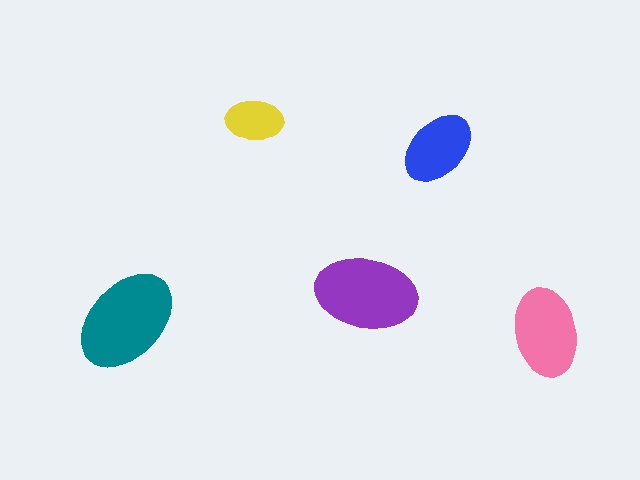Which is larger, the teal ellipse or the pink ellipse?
The teal one.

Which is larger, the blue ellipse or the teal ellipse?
The teal one.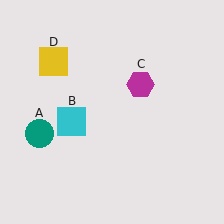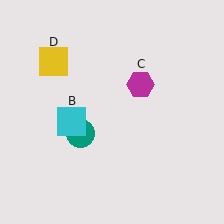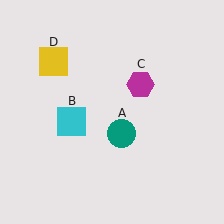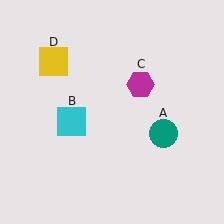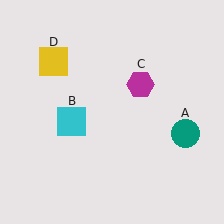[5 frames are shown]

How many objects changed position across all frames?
1 object changed position: teal circle (object A).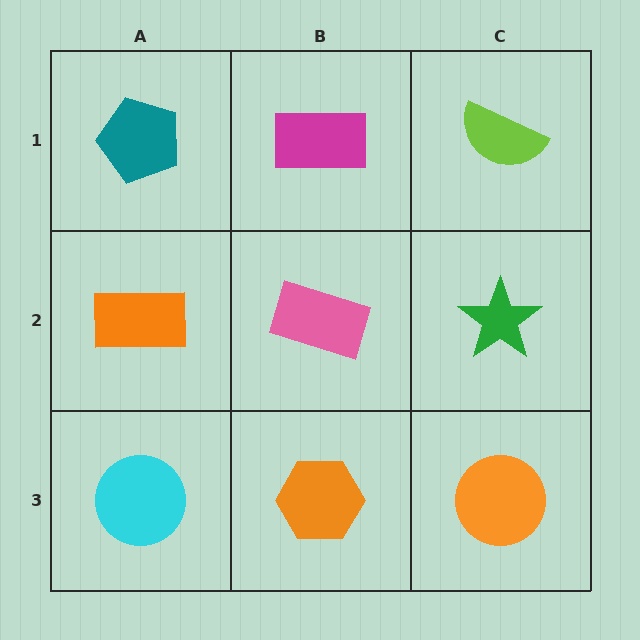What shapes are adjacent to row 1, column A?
An orange rectangle (row 2, column A), a magenta rectangle (row 1, column B).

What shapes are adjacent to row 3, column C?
A green star (row 2, column C), an orange hexagon (row 3, column B).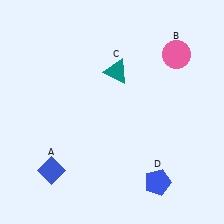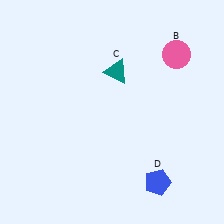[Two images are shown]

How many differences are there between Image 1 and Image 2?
There is 1 difference between the two images.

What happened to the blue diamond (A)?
The blue diamond (A) was removed in Image 2. It was in the bottom-left area of Image 1.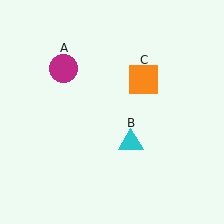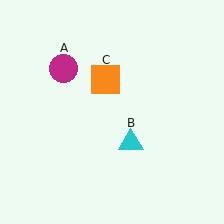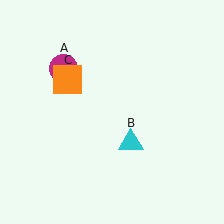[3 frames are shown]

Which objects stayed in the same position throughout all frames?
Magenta circle (object A) and cyan triangle (object B) remained stationary.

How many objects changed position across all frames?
1 object changed position: orange square (object C).